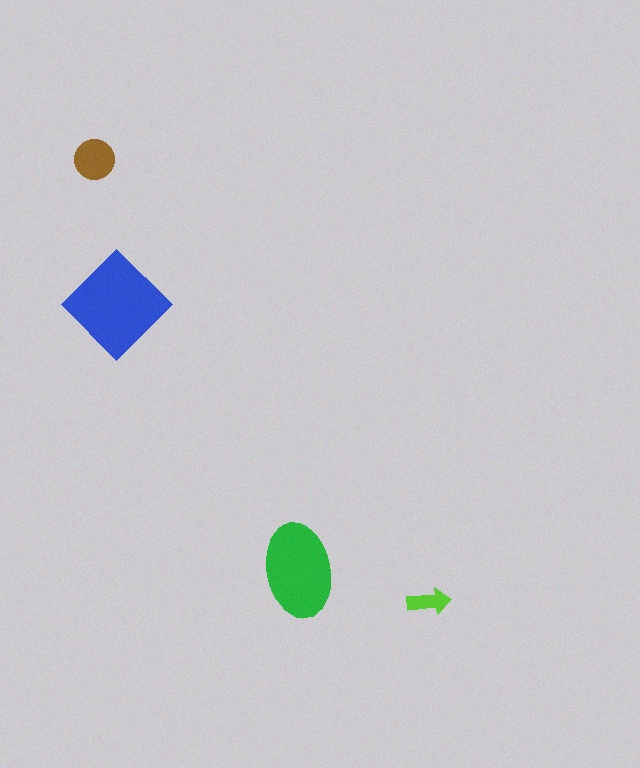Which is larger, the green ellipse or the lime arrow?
The green ellipse.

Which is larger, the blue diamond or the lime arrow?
The blue diamond.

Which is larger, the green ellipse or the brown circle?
The green ellipse.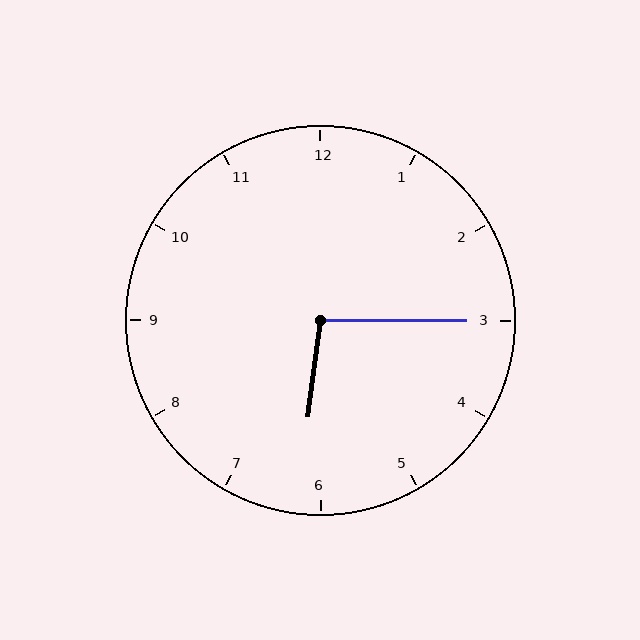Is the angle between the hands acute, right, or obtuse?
It is obtuse.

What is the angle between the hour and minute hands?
Approximately 98 degrees.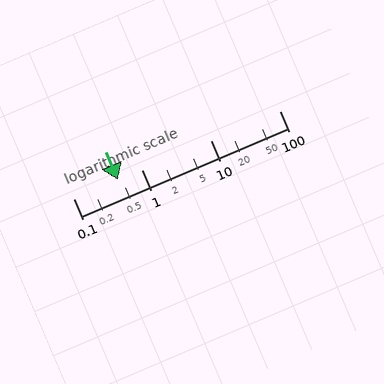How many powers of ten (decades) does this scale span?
The scale spans 3 decades, from 0.1 to 100.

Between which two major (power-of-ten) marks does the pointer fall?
The pointer is between 0.1 and 1.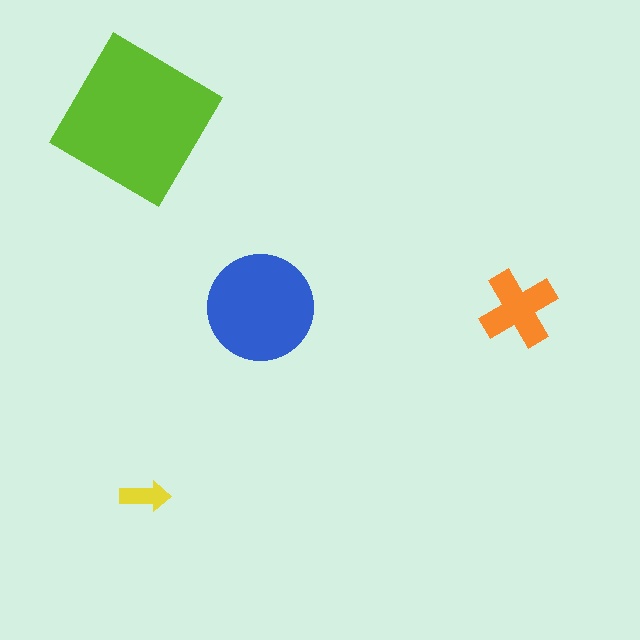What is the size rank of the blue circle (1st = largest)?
2nd.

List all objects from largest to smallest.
The lime diamond, the blue circle, the orange cross, the yellow arrow.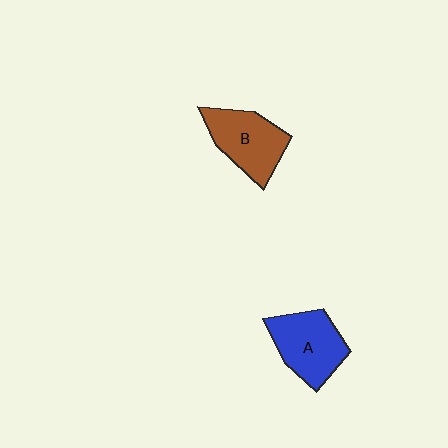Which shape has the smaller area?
Shape B (brown).